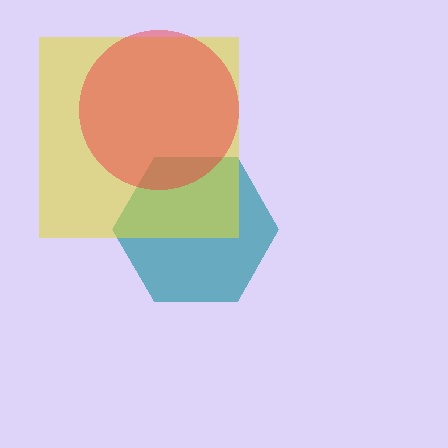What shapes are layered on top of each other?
The layered shapes are: a teal hexagon, a yellow square, a red circle.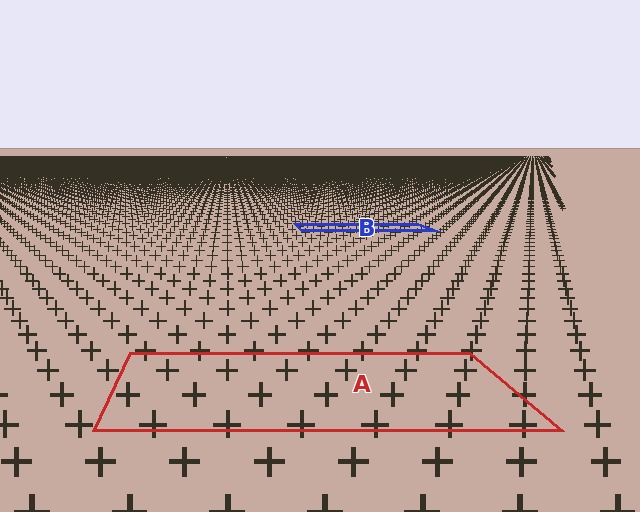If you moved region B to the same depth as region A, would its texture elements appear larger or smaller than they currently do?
They would appear larger. At a closer depth, the same texture elements are projected at a bigger on-screen size.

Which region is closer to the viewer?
Region A is closer. The texture elements there are larger and more spread out.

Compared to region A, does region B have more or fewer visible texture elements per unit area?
Region B has more texture elements per unit area — they are packed more densely because it is farther away.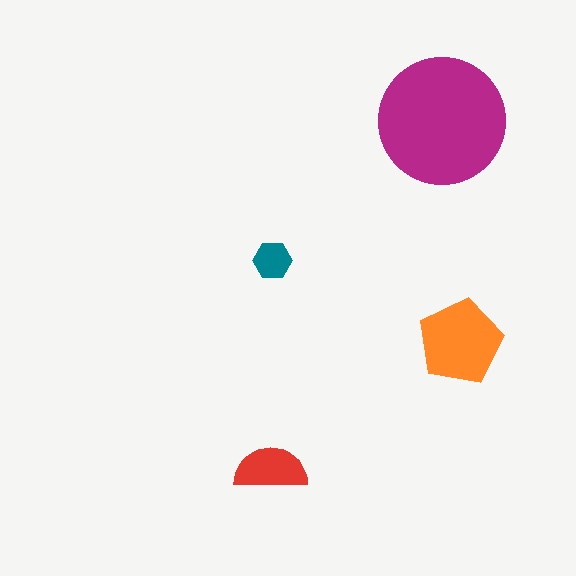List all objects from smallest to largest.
The teal hexagon, the red semicircle, the orange pentagon, the magenta circle.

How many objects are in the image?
There are 4 objects in the image.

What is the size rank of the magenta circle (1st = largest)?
1st.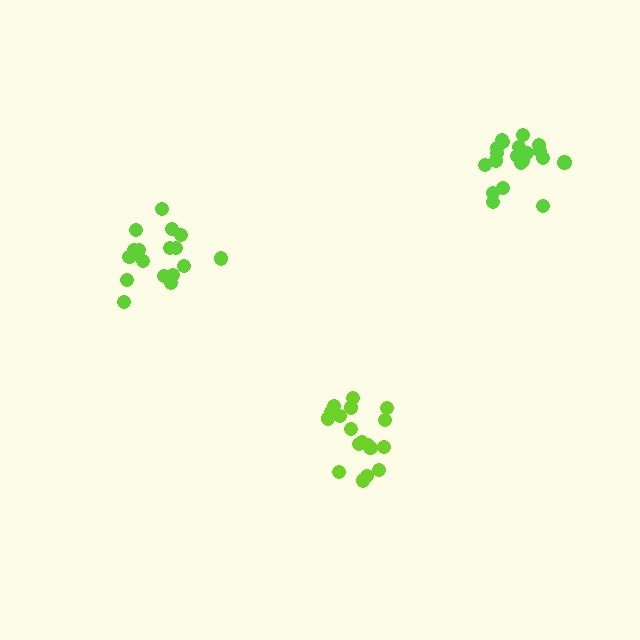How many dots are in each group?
Group 1: 19 dots, Group 2: 17 dots, Group 3: 20 dots (56 total).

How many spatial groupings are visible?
There are 3 spatial groupings.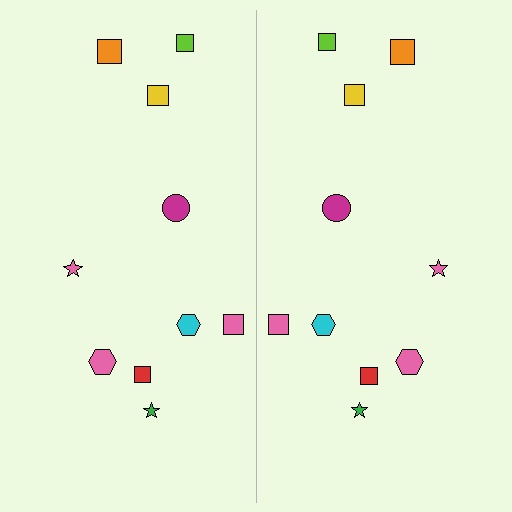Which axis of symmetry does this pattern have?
The pattern has a vertical axis of symmetry running through the center of the image.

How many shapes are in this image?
There are 20 shapes in this image.